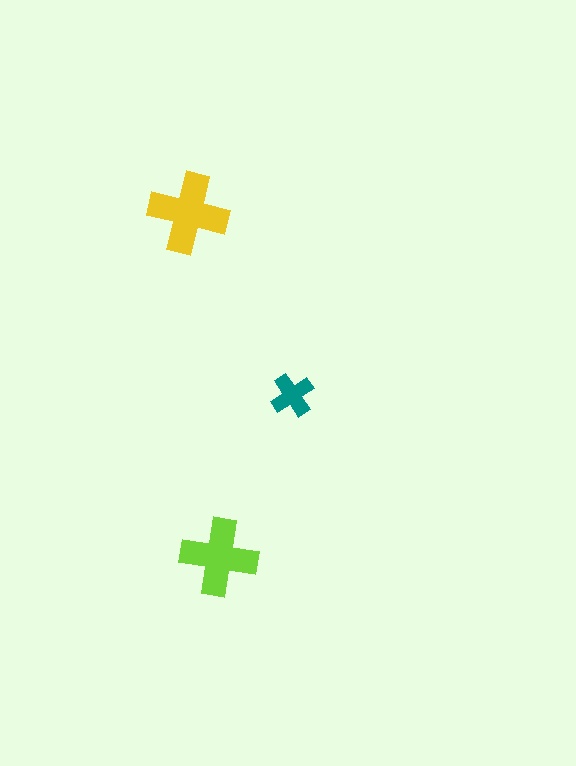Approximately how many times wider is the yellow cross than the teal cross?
About 2 times wider.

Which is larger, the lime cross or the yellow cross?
The yellow one.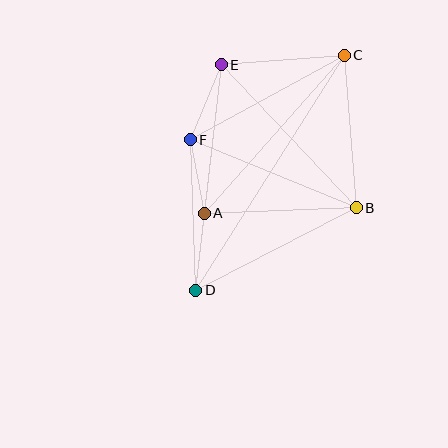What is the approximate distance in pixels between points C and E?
The distance between C and E is approximately 123 pixels.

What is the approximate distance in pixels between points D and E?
The distance between D and E is approximately 227 pixels.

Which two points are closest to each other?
Points A and F are closest to each other.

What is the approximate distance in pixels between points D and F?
The distance between D and F is approximately 150 pixels.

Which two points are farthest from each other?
Points C and D are farthest from each other.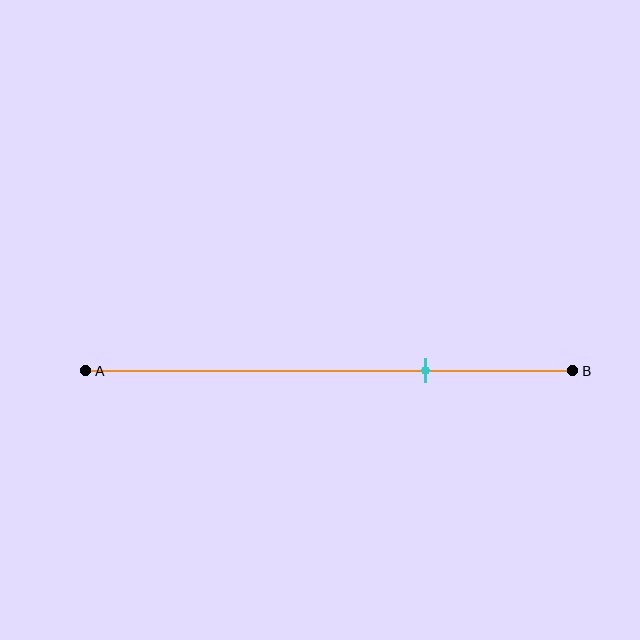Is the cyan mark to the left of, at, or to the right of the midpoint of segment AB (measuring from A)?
The cyan mark is to the right of the midpoint of segment AB.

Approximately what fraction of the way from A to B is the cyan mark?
The cyan mark is approximately 70% of the way from A to B.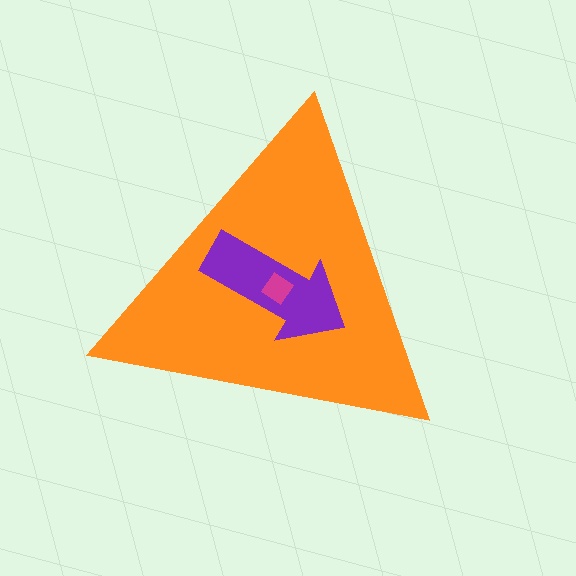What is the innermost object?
The magenta diamond.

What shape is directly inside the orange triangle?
The purple arrow.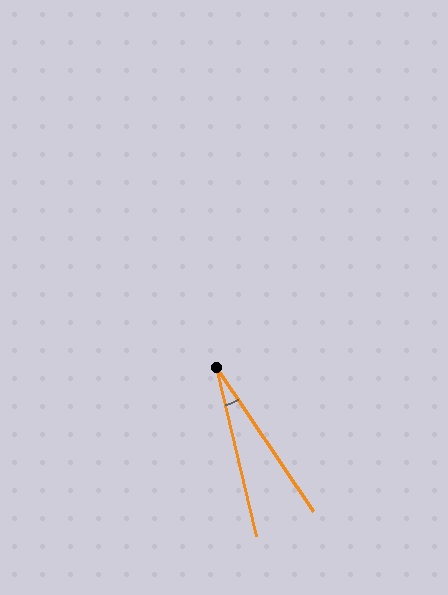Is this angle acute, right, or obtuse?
It is acute.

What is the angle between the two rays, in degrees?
Approximately 21 degrees.